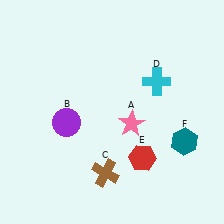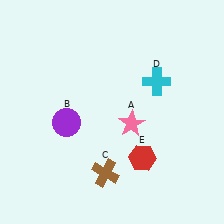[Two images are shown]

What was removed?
The teal hexagon (F) was removed in Image 2.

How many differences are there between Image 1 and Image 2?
There is 1 difference between the two images.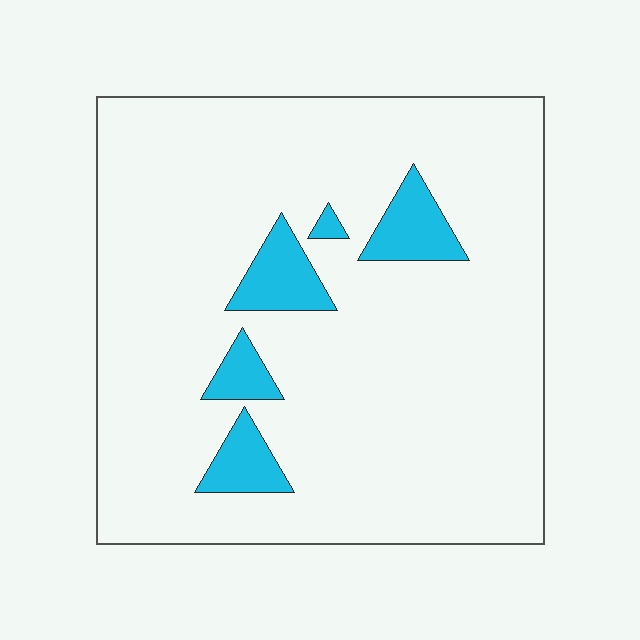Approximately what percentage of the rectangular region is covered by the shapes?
Approximately 10%.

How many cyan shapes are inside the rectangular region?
5.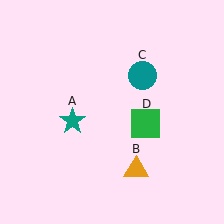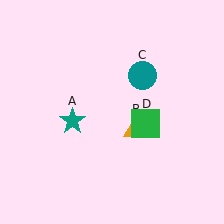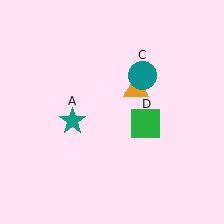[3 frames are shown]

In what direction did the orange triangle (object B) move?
The orange triangle (object B) moved up.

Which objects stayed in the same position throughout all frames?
Teal star (object A) and teal circle (object C) and green square (object D) remained stationary.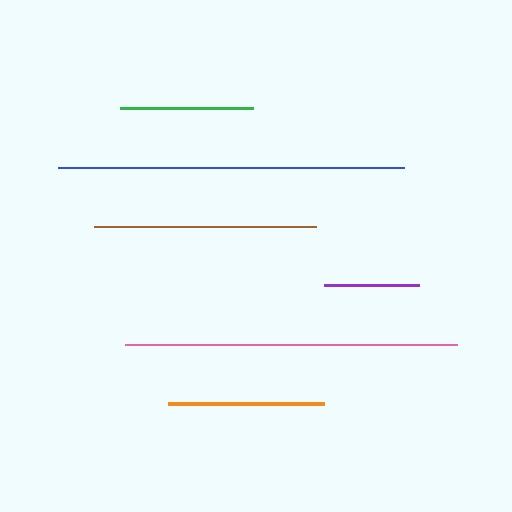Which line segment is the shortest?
The purple line is the shortest at approximately 95 pixels.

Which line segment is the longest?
The blue line is the longest at approximately 345 pixels.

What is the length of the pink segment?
The pink segment is approximately 332 pixels long.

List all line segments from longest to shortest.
From longest to shortest: blue, pink, brown, orange, green, purple.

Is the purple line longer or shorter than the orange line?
The orange line is longer than the purple line.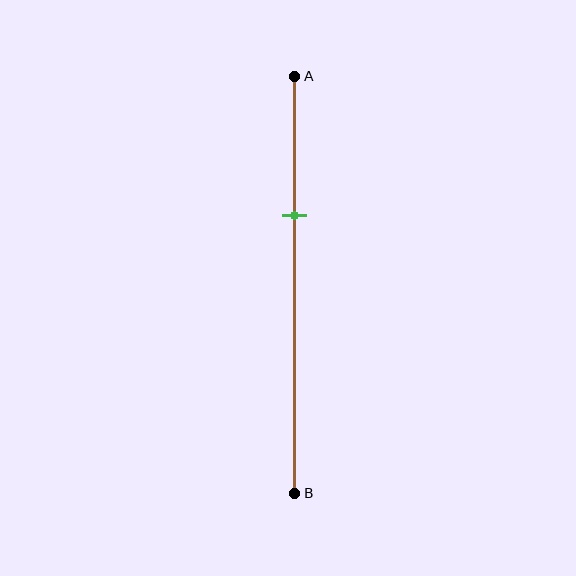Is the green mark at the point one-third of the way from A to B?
Yes, the mark is approximately at the one-third point.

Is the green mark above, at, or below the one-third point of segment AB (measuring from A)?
The green mark is approximately at the one-third point of segment AB.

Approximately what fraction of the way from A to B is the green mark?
The green mark is approximately 35% of the way from A to B.